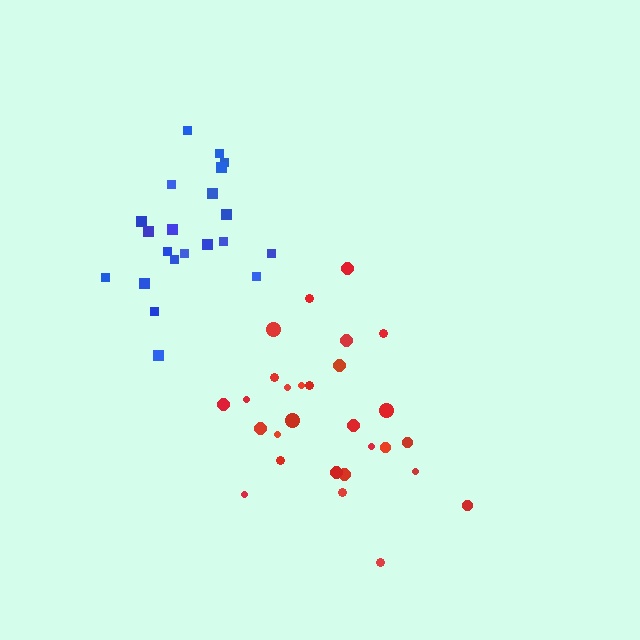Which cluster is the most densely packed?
Blue.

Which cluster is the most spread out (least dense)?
Red.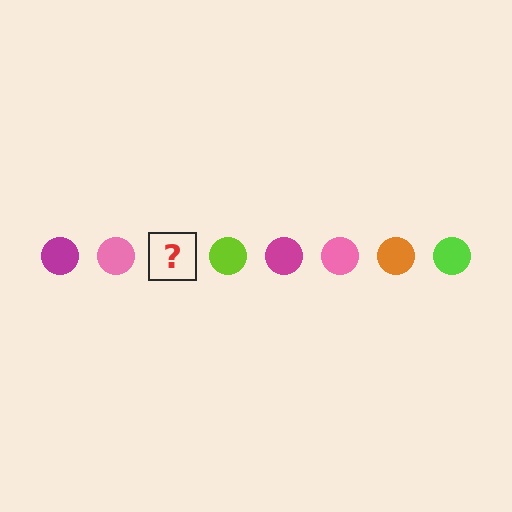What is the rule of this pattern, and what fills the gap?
The rule is that the pattern cycles through magenta, pink, orange, lime circles. The gap should be filled with an orange circle.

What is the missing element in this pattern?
The missing element is an orange circle.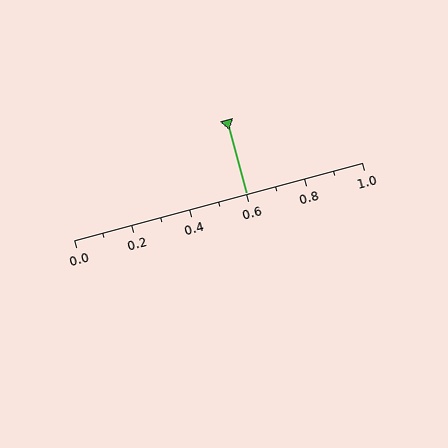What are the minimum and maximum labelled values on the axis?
The axis runs from 0.0 to 1.0.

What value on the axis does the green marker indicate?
The marker indicates approximately 0.6.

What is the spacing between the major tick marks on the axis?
The major ticks are spaced 0.2 apart.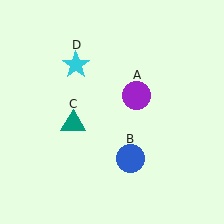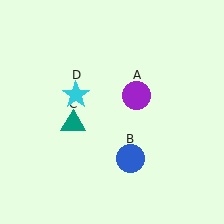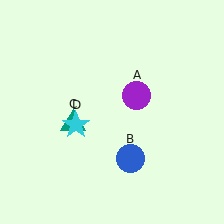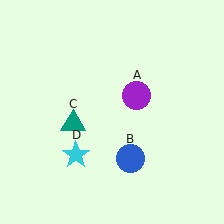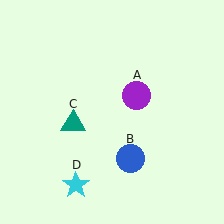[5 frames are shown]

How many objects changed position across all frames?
1 object changed position: cyan star (object D).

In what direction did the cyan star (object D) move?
The cyan star (object D) moved down.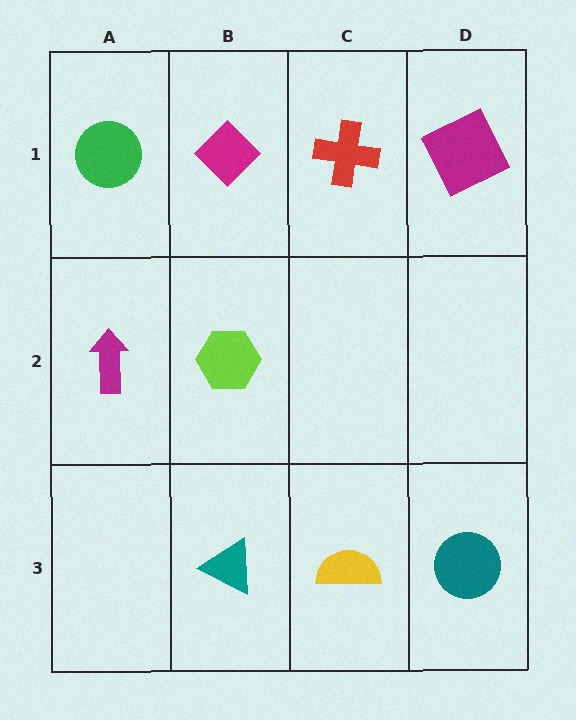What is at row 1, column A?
A green circle.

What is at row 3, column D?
A teal circle.